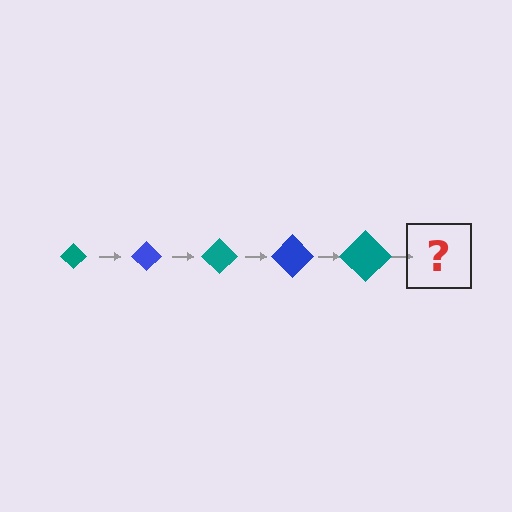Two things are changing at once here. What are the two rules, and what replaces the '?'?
The two rules are that the diamond grows larger each step and the color cycles through teal and blue. The '?' should be a blue diamond, larger than the previous one.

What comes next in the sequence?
The next element should be a blue diamond, larger than the previous one.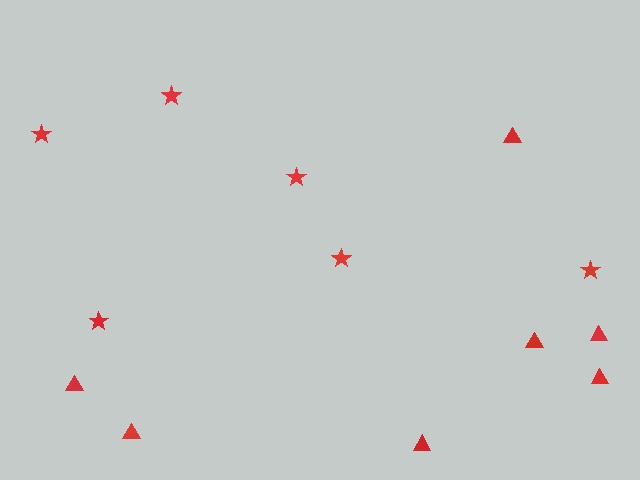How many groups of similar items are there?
There are 2 groups: one group of triangles (7) and one group of stars (6).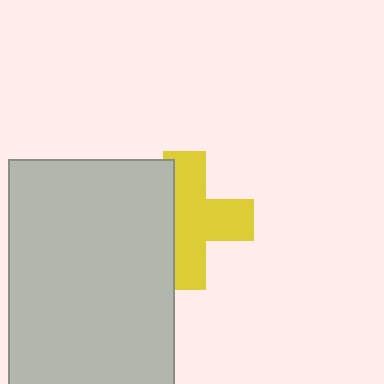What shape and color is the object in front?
The object in front is a light gray rectangle.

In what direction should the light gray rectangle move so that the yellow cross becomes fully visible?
The light gray rectangle should move left. That is the shortest direction to clear the overlap and leave the yellow cross fully visible.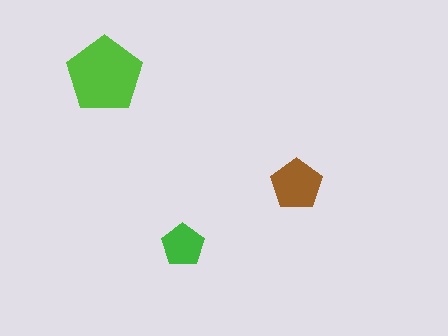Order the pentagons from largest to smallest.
the lime one, the brown one, the green one.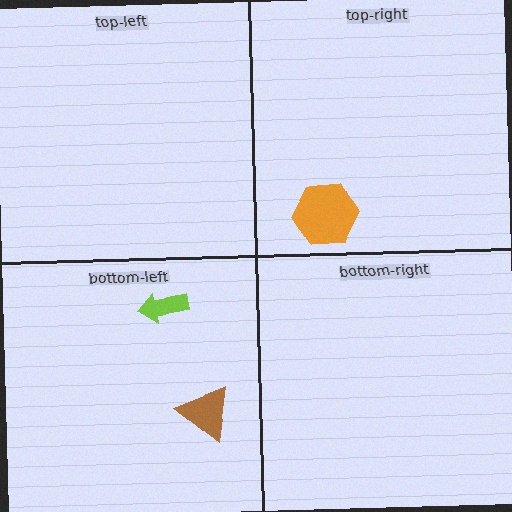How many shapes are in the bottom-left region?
2.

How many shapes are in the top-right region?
1.